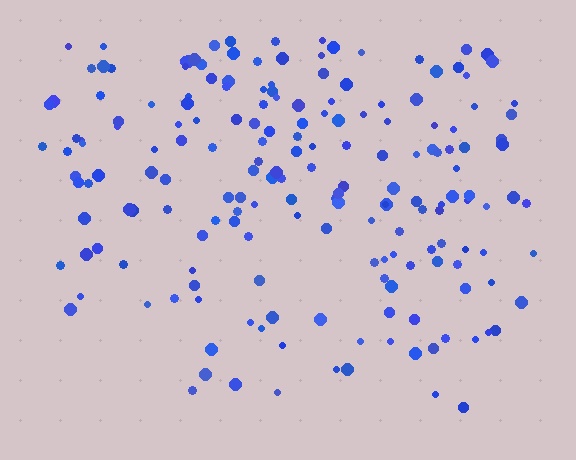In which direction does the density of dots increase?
From bottom to top, with the top side densest.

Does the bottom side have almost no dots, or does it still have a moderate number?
Still a moderate number, just noticeably fewer than the top.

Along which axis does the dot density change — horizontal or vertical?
Vertical.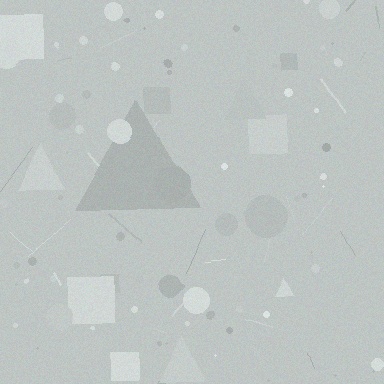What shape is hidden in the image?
A triangle is hidden in the image.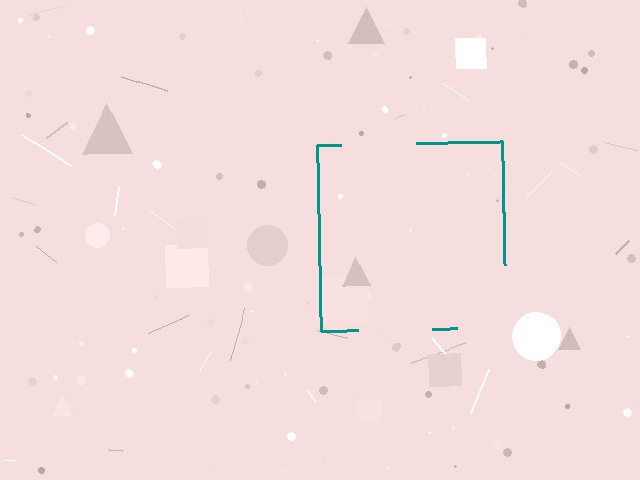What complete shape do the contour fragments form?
The contour fragments form a square.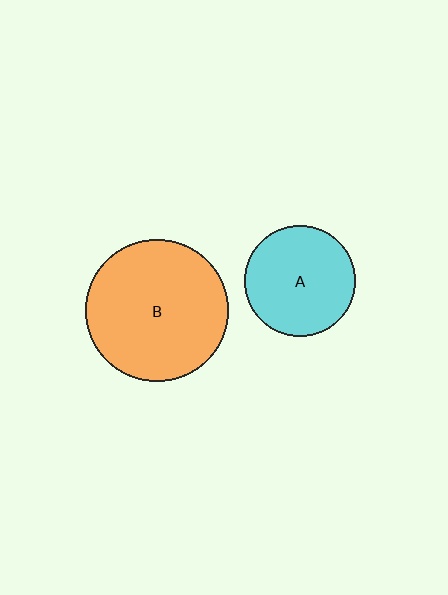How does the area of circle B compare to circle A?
Approximately 1.6 times.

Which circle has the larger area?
Circle B (orange).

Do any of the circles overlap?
No, none of the circles overlap.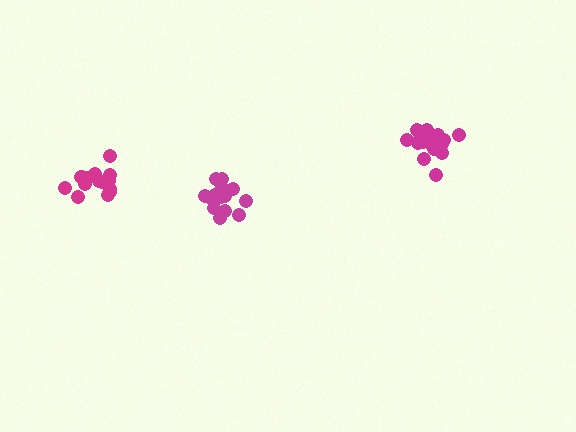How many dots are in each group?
Group 1: 15 dots, Group 2: 15 dots, Group 3: 18 dots (48 total).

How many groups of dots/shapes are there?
There are 3 groups.